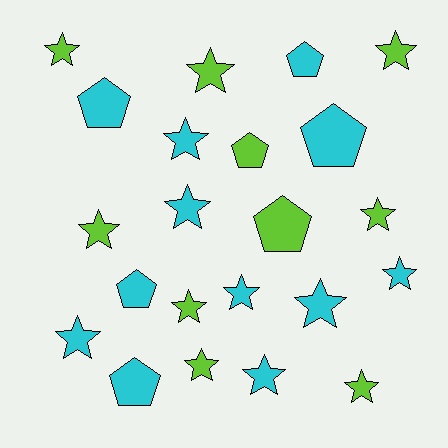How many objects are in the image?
There are 22 objects.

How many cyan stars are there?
There are 7 cyan stars.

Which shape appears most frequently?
Star, with 15 objects.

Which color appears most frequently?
Cyan, with 12 objects.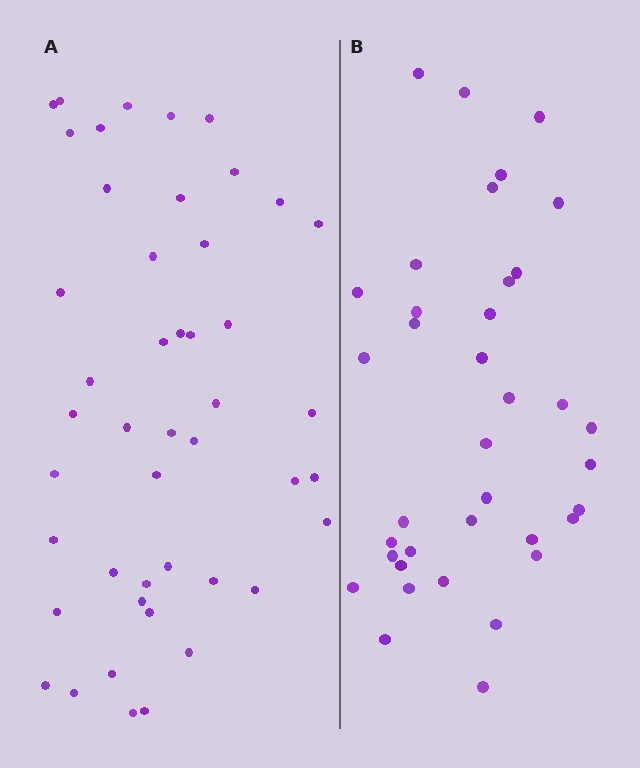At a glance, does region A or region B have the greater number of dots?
Region A (the left region) has more dots.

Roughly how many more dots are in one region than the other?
Region A has roughly 8 or so more dots than region B.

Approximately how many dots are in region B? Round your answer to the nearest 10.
About 40 dots. (The exact count is 37, which rounds to 40.)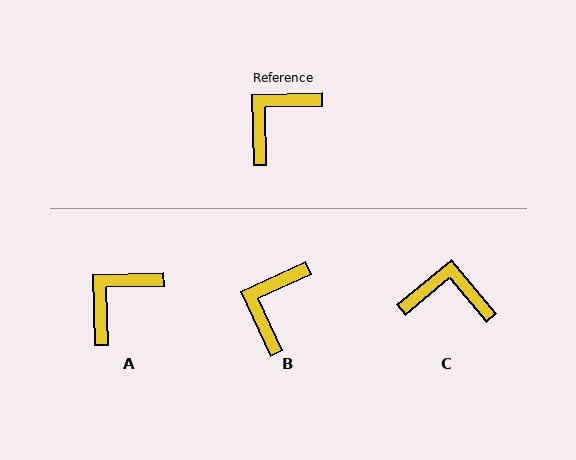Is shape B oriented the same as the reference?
No, it is off by about 23 degrees.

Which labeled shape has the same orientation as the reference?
A.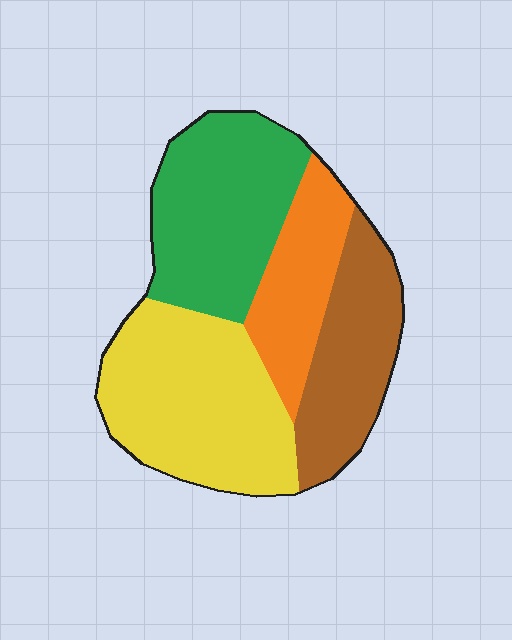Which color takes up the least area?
Orange, at roughly 15%.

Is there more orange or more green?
Green.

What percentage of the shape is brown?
Brown takes up about one fifth (1/5) of the shape.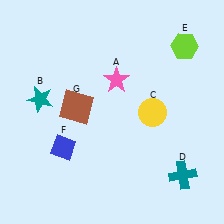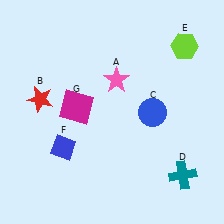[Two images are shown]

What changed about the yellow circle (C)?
In Image 1, C is yellow. In Image 2, it changed to blue.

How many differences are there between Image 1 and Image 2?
There are 3 differences between the two images.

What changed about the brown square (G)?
In Image 1, G is brown. In Image 2, it changed to magenta.